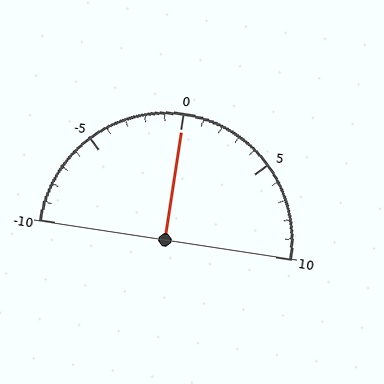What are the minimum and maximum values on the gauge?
The gauge ranges from -10 to 10.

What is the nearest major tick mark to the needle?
The nearest major tick mark is 0.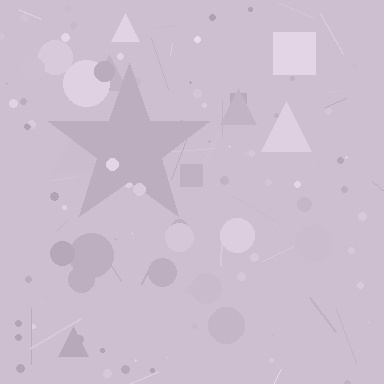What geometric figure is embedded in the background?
A star is embedded in the background.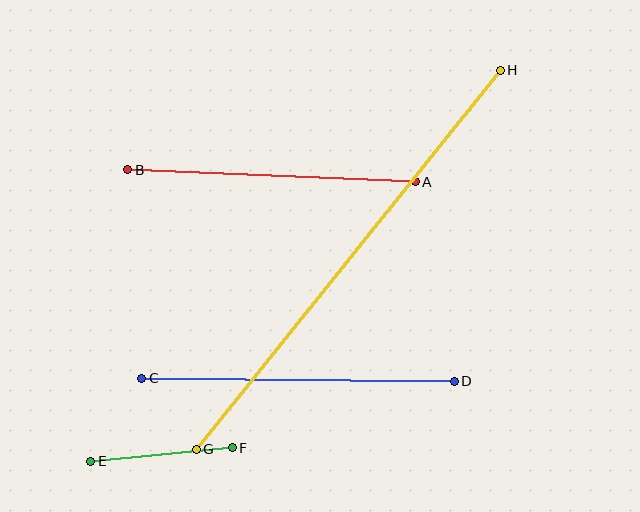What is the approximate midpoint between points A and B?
The midpoint is at approximately (272, 176) pixels.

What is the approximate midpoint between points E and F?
The midpoint is at approximately (162, 454) pixels.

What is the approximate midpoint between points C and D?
The midpoint is at approximately (298, 380) pixels.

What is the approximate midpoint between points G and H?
The midpoint is at approximately (348, 260) pixels.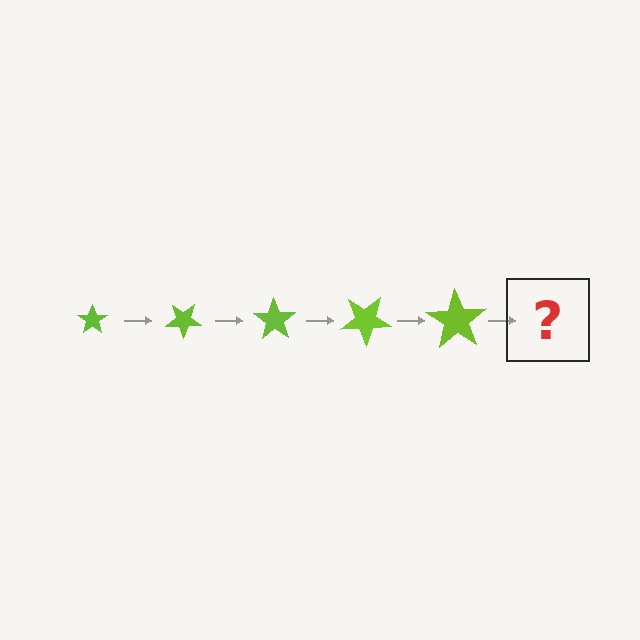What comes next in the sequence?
The next element should be a star, larger than the previous one and rotated 175 degrees from the start.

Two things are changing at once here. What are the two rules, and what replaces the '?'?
The two rules are that the star grows larger each step and it rotates 35 degrees each step. The '?' should be a star, larger than the previous one and rotated 175 degrees from the start.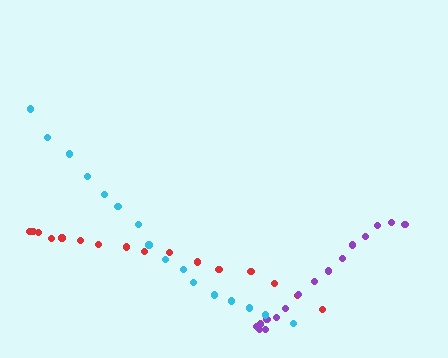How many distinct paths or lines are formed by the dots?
There are 3 distinct paths.